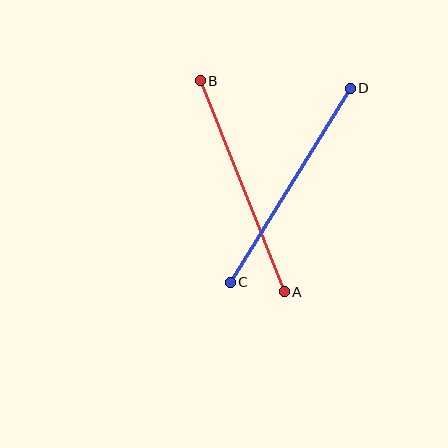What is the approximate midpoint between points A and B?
The midpoint is at approximately (242, 186) pixels.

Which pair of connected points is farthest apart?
Points C and D are farthest apart.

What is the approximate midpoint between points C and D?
The midpoint is at approximately (290, 185) pixels.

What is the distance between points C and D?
The distance is approximately 228 pixels.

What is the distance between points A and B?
The distance is approximately 227 pixels.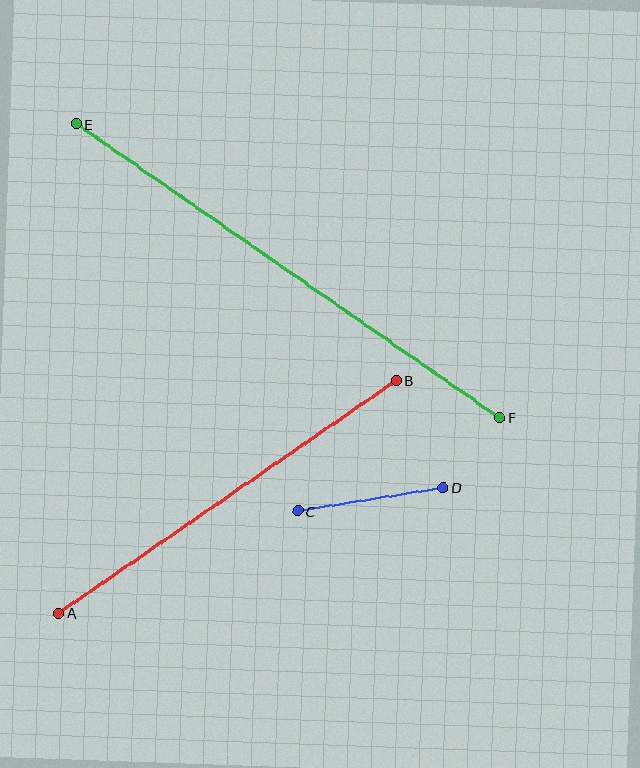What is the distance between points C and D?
The distance is approximately 148 pixels.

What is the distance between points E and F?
The distance is approximately 515 pixels.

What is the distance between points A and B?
The distance is approximately 410 pixels.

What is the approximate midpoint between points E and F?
The midpoint is at approximately (288, 271) pixels.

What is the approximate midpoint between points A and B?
The midpoint is at approximately (228, 497) pixels.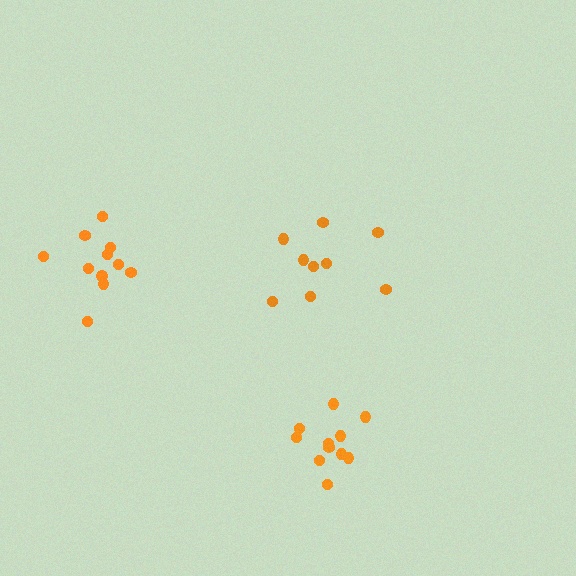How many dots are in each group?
Group 1: 9 dots, Group 2: 11 dots, Group 3: 11 dots (31 total).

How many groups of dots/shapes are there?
There are 3 groups.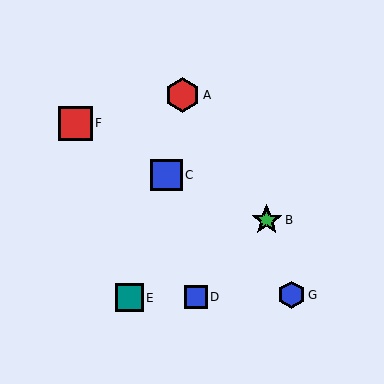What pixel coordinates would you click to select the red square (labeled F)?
Click at (75, 123) to select the red square F.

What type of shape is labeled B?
Shape B is a green star.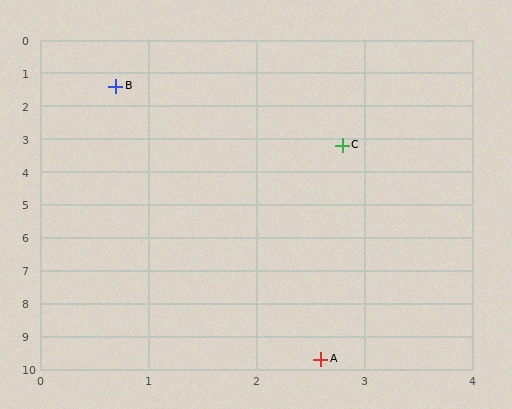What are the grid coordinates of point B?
Point B is at approximately (0.7, 1.4).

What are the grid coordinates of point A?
Point A is at approximately (2.6, 9.7).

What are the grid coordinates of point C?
Point C is at approximately (2.8, 3.2).